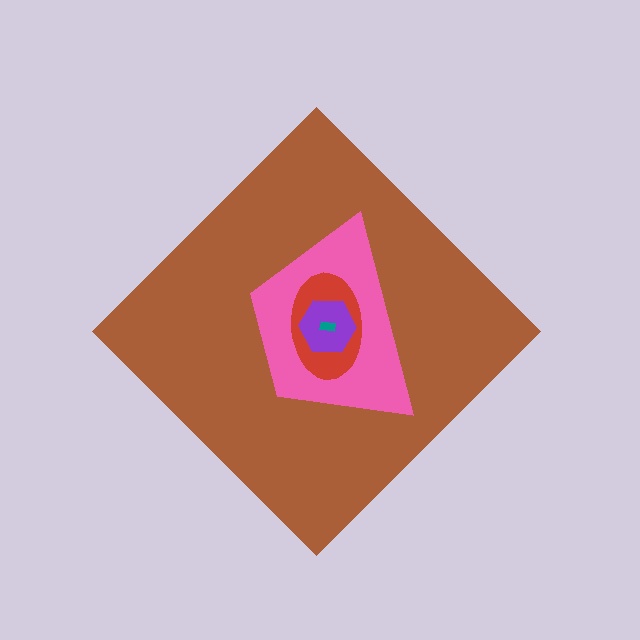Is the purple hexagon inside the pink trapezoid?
Yes.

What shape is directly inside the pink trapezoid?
The red ellipse.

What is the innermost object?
The teal rectangle.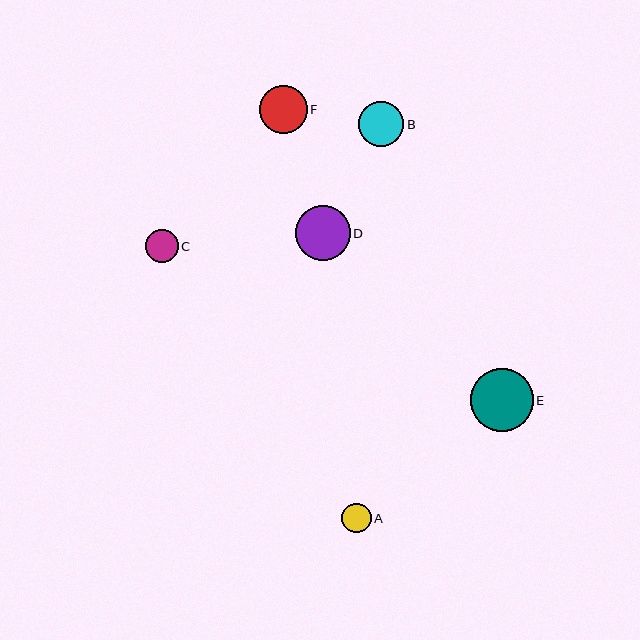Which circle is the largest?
Circle E is the largest with a size of approximately 63 pixels.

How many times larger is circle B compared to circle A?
Circle B is approximately 1.5 times the size of circle A.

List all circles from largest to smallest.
From largest to smallest: E, D, F, B, C, A.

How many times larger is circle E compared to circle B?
Circle E is approximately 1.4 times the size of circle B.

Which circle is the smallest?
Circle A is the smallest with a size of approximately 30 pixels.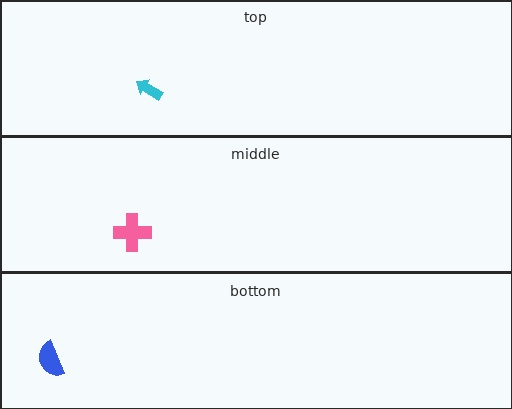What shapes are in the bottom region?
The blue semicircle.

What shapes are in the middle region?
The pink cross.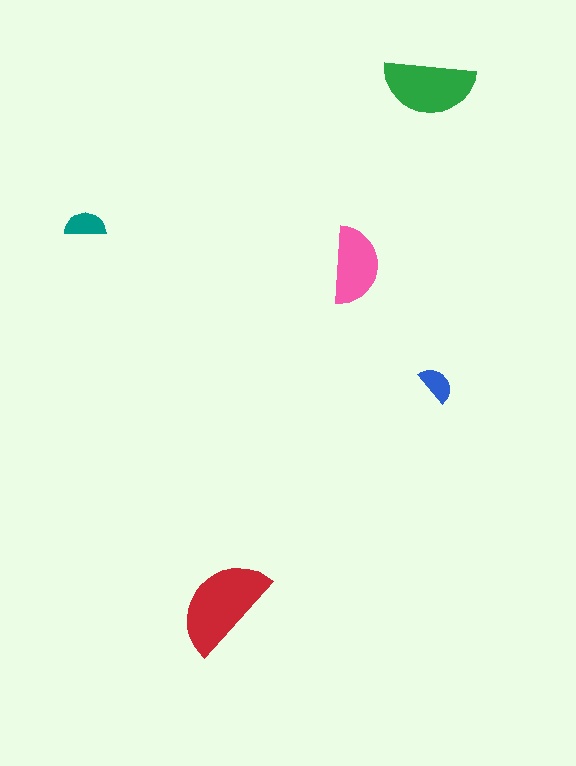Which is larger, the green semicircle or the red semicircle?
The red one.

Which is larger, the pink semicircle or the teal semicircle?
The pink one.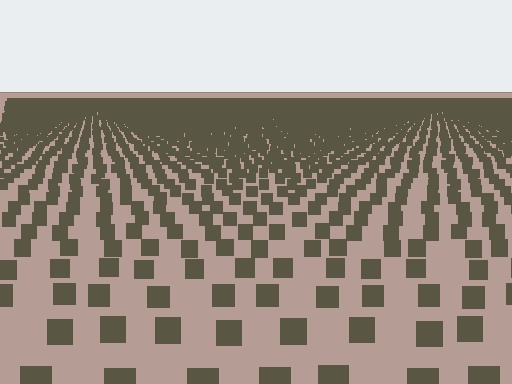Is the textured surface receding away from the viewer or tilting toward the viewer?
The surface is receding away from the viewer. Texture elements get smaller and denser toward the top.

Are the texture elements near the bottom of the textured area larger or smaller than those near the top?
Larger. Near the bottom, elements are closer to the viewer and appear at a bigger on-screen size.